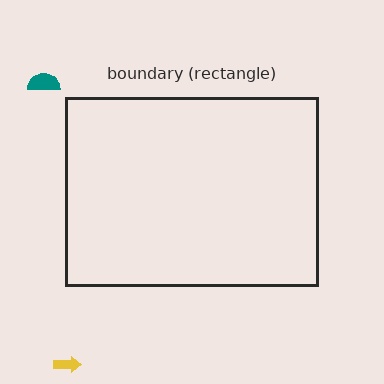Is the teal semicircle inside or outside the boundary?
Outside.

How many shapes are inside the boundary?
0 inside, 2 outside.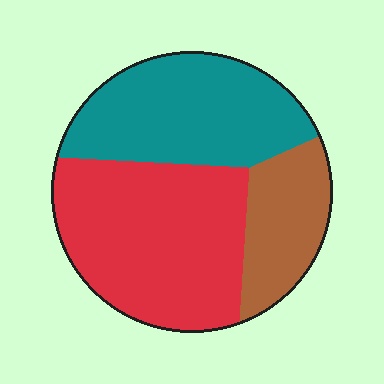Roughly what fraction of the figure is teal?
Teal takes up between a quarter and a half of the figure.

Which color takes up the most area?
Red, at roughly 45%.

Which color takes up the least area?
Brown, at roughly 20%.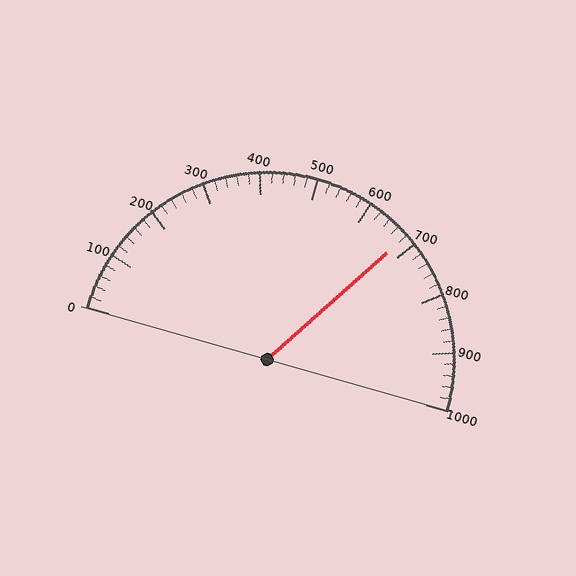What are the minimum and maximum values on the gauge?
The gauge ranges from 0 to 1000.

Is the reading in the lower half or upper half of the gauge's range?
The reading is in the upper half of the range (0 to 1000).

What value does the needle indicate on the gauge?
The needle indicates approximately 680.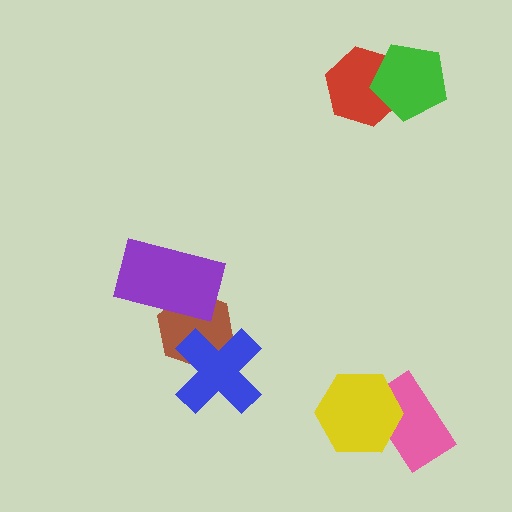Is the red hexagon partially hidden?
Yes, it is partially covered by another shape.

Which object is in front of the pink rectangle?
The yellow hexagon is in front of the pink rectangle.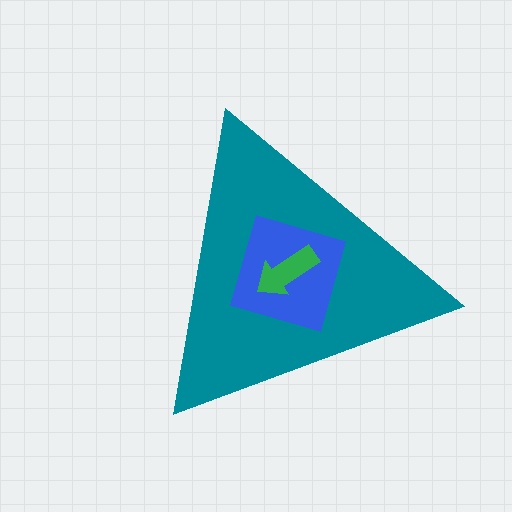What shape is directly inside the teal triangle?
The blue diamond.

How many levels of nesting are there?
3.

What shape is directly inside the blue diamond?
The green arrow.